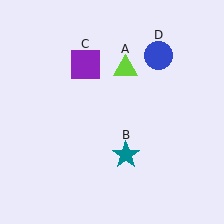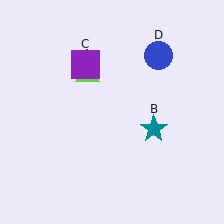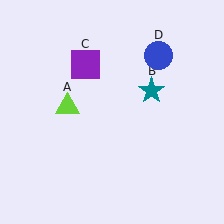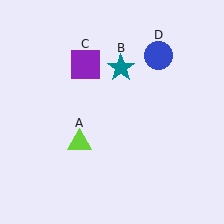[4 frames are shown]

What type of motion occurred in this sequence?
The lime triangle (object A), teal star (object B) rotated counterclockwise around the center of the scene.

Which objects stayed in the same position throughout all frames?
Purple square (object C) and blue circle (object D) remained stationary.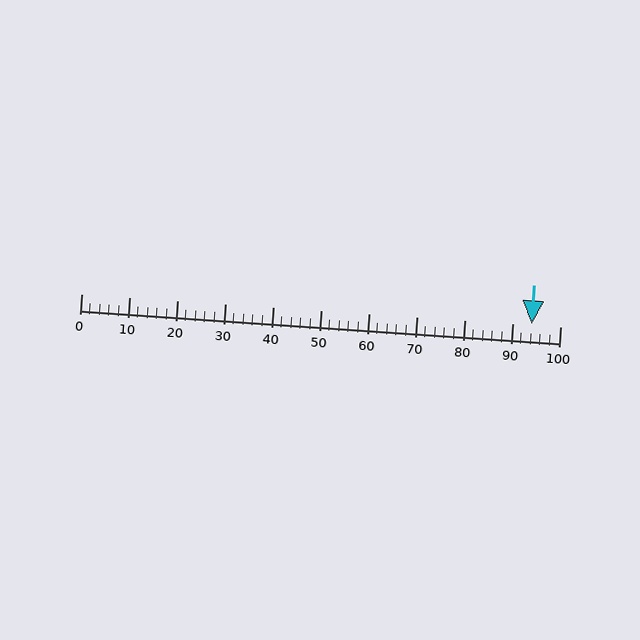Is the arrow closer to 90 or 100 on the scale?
The arrow is closer to 90.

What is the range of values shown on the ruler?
The ruler shows values from 0 to 100.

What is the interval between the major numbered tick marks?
The major tick marks are spaced 10 units apart.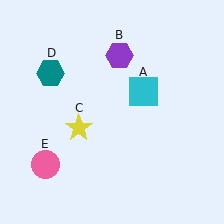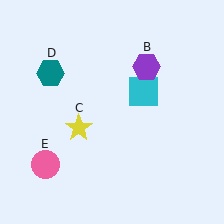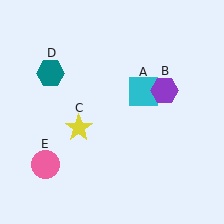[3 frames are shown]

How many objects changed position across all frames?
1 object changed position: purple hexagon (object B).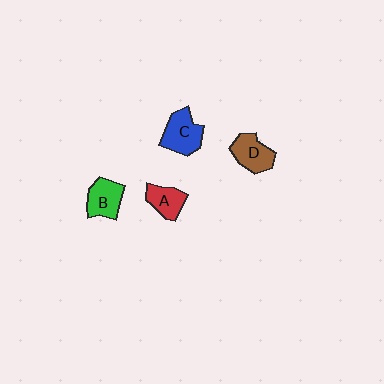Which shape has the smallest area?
Shape A (red).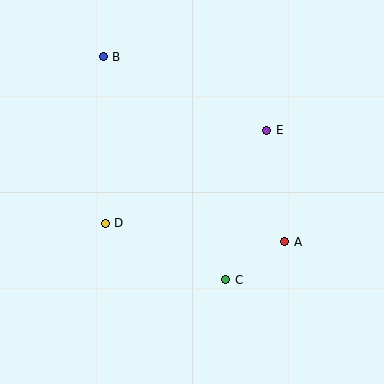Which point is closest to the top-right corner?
Point E is closest to the top-right corner.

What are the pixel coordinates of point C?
Point C is at (226, 280).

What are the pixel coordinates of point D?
Point D is at (105, 223).